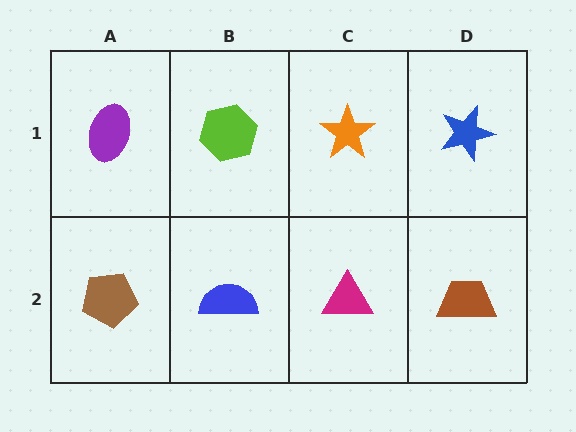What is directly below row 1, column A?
A brown pentagon.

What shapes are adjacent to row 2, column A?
A purple ellipse (row 1, column A), a blue semicircle (row 2, column B).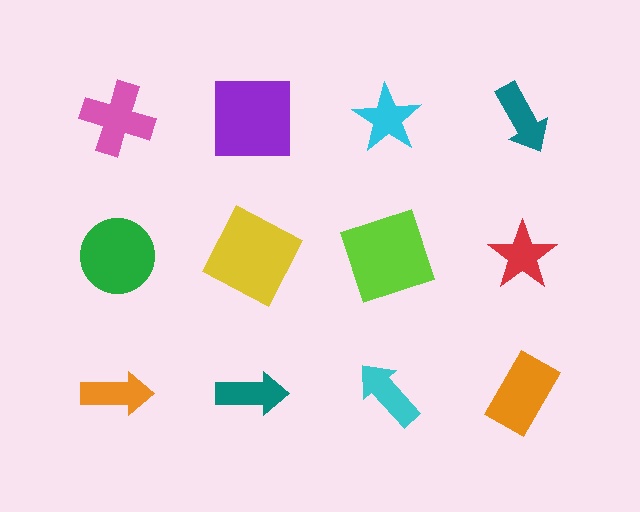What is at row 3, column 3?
A cyan arrow.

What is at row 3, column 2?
A teal arrow.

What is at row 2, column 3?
A lime square.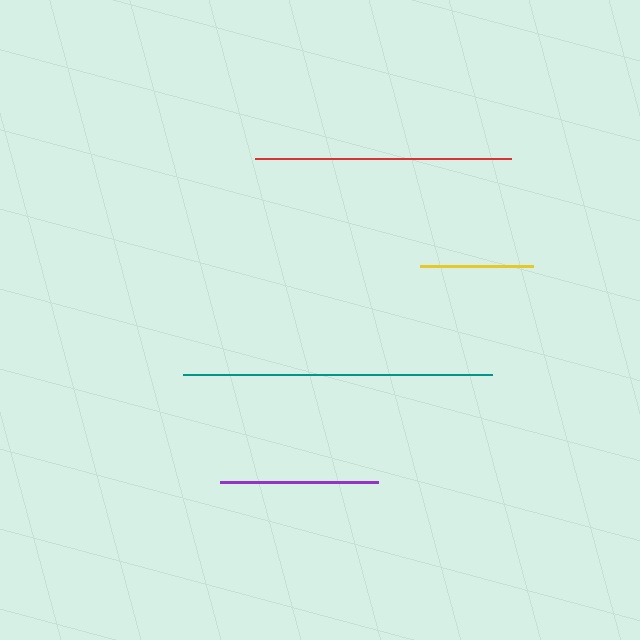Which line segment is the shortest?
The yellow line is the shortest at approximately 113 pixels.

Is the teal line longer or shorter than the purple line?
The teal line is longer than the purple line.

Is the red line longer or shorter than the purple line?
The red line is longer than the purple line.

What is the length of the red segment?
The red segment is approximately 256 pixels long.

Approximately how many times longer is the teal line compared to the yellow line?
The teal line is approximately 2.7 times the length of the yellow line.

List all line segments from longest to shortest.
From longest to shortest: teal, red, purple, yellow.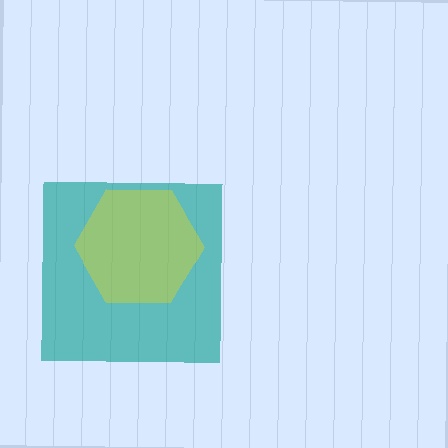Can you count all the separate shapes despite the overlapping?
Yes, there are 2 separate shapes.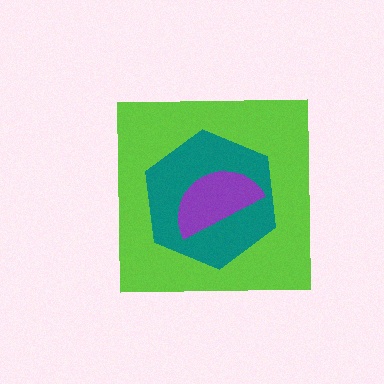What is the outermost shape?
The lime square.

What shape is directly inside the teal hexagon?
The purple semicircle.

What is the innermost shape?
The purple semicircle.